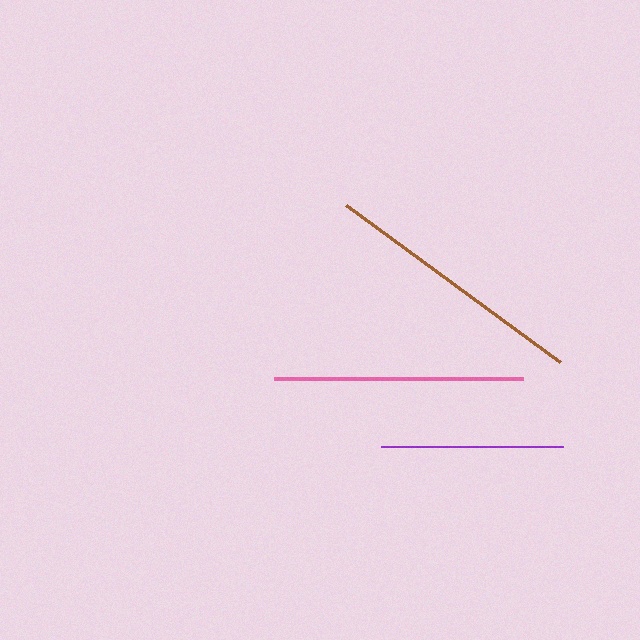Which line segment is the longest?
The brown line is the longest at approximately 266 pixels.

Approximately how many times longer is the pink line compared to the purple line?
The pink line is approximately 1.4 times the length of the purple line.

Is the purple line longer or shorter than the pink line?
The pink line is longer than the purple line.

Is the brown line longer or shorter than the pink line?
The brown line is longer than the pink line.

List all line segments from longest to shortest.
From longest to shortest: brown, pink, purple.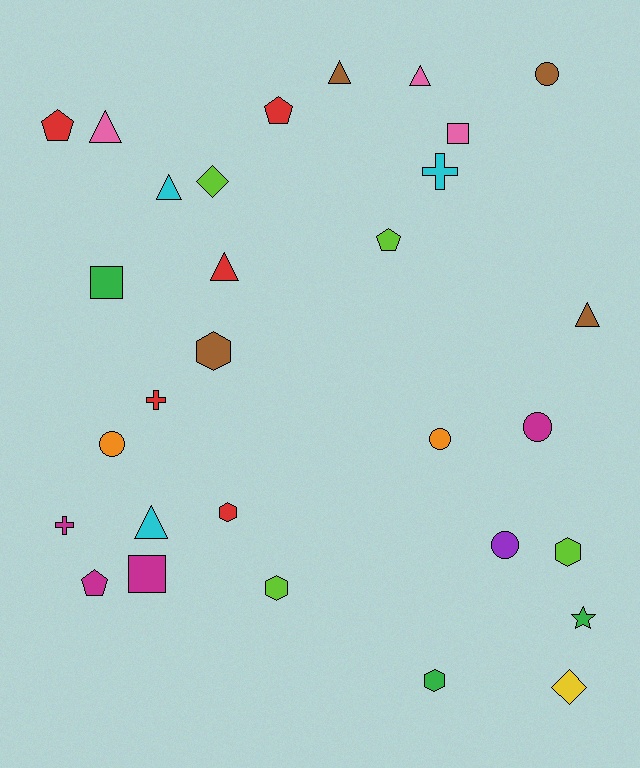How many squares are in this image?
There are 3 squares.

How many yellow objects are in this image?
There is 1 yellow object.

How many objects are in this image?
There are 30 objects.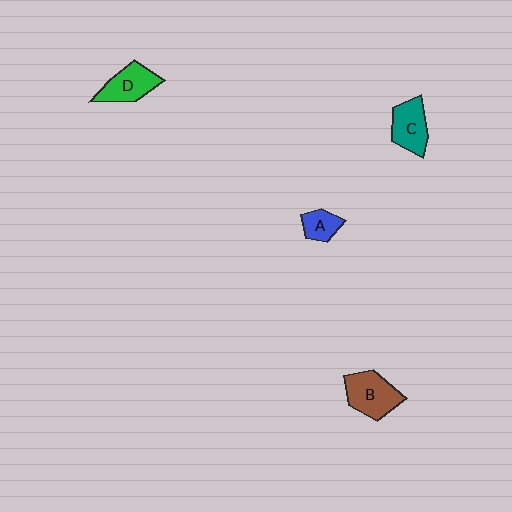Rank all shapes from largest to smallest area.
From largest to smallest: B (brown), D (green), C (teal), A (blue).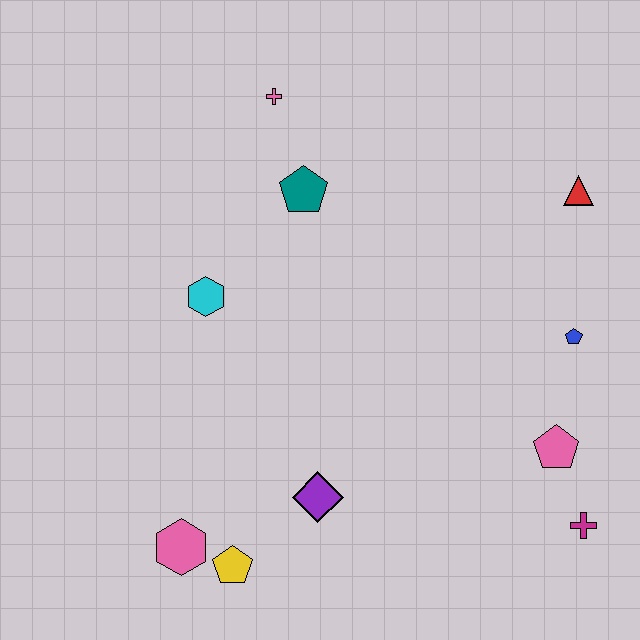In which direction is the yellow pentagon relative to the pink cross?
The yellow pentagon is below the pink cross.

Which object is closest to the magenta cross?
The pink pentagon is closest to the magenta cross.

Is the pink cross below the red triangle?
No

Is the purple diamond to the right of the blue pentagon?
No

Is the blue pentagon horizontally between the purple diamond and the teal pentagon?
No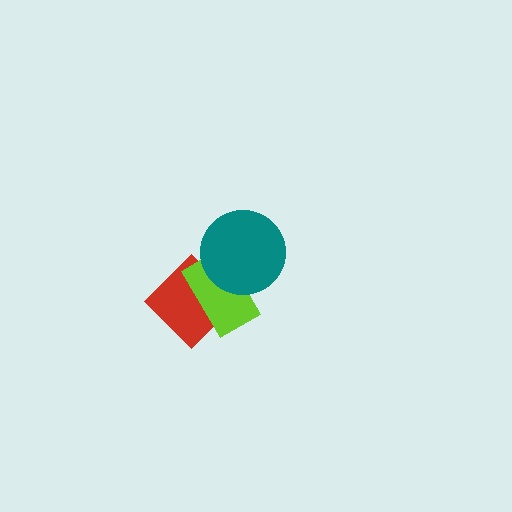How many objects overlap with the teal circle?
2 objects overlap with the teal circle.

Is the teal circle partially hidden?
No, no other shape covers it.